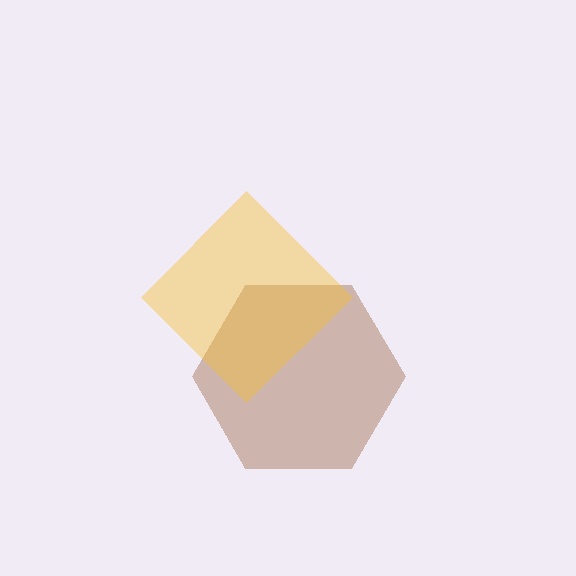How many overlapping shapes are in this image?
There are 2 overlapping shapes in the image.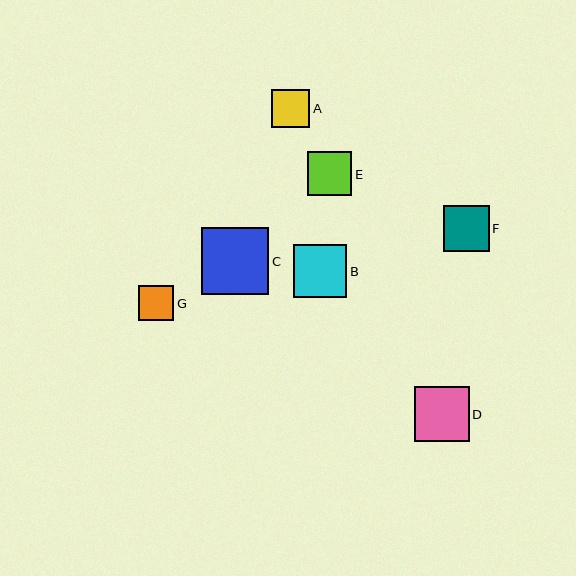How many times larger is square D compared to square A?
Square D is approximately 1.4 times the size of square A.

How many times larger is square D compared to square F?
Square D is approximately 1.2 times the size of square F.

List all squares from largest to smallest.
From largest to smallest: C, D, B, F, E, A, G.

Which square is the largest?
Square C is the largest with a size of approximately 67 pixels.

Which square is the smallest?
Square G is the smallest with a size of approximately 35 pixels.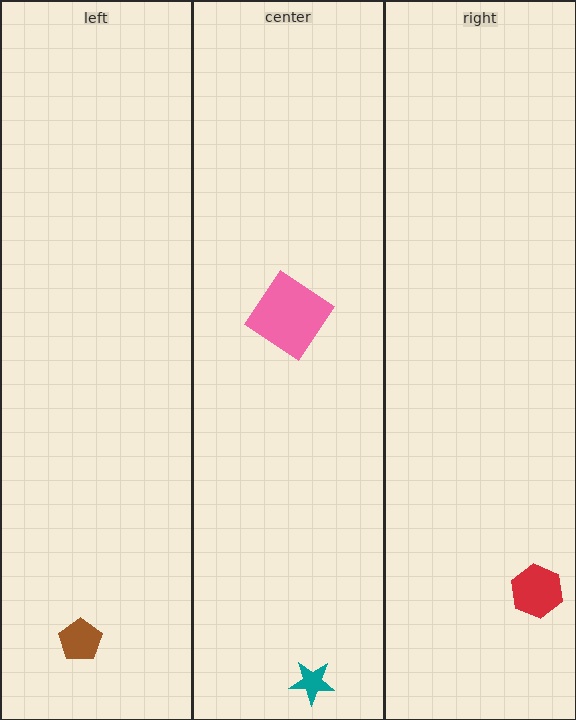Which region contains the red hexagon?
The right region.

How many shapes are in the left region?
1.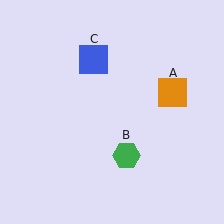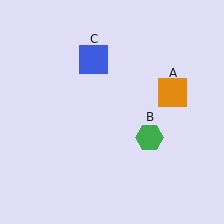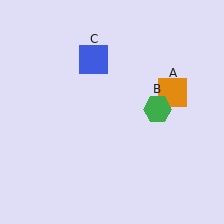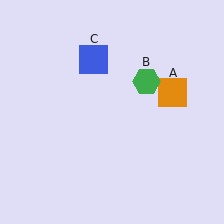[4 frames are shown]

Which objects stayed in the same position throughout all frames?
Orange square (object A) and blue square (object C) remained stationary.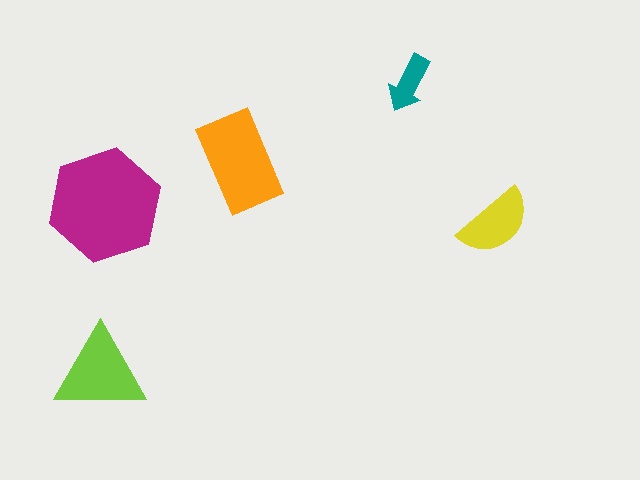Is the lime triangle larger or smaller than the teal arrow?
Larger.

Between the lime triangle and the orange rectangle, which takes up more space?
The orange rectangle.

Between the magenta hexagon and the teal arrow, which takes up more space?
The magenta hexagon.